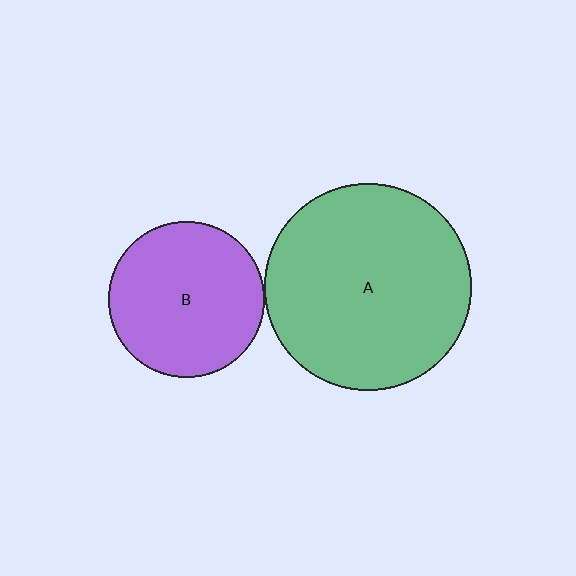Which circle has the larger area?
Circle A (green).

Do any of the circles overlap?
No, none of the circles overlap.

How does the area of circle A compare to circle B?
Approximately 1.8 times.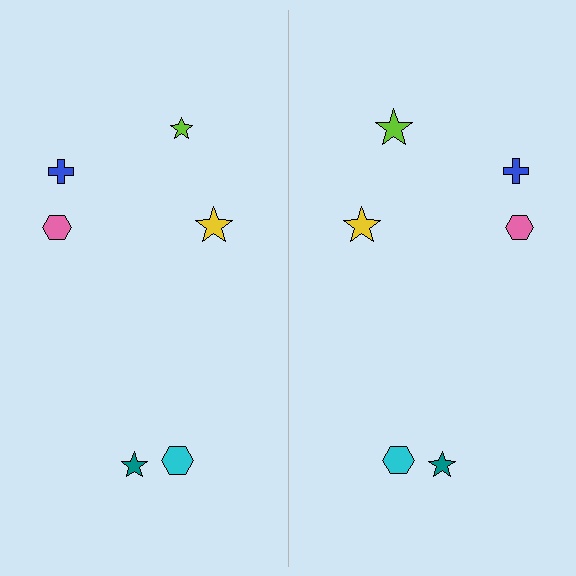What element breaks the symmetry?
The lime star on the right side has a different size than its mirror counterpart.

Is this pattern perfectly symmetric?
No, the pattern is not perfectly symmetric. The lime star on the right side has a different size than its mirror counterpart.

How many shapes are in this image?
There are 12 shapes in this image.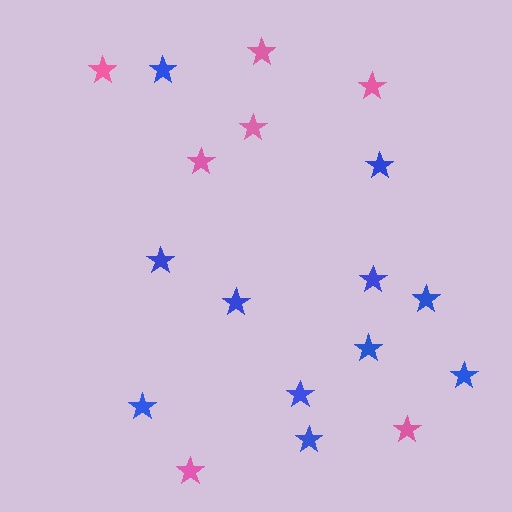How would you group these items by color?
There are 2 groups: one group of pink stars (7) and one group of blue stars (11).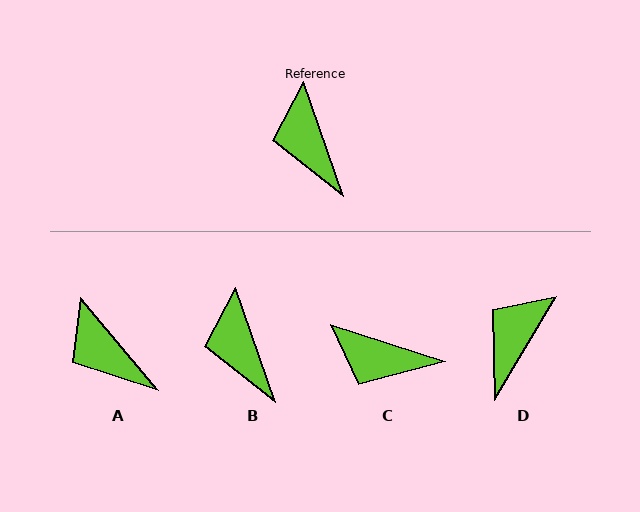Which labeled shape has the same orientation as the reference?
B.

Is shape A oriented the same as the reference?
No, it is off by about 21 degrees.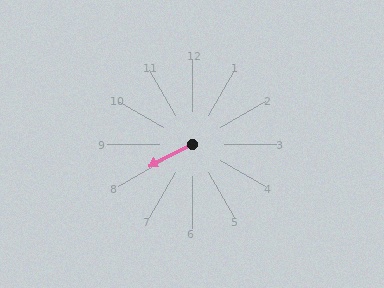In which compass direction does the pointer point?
Southwest.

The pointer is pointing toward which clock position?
Roughly 8 o'clock.